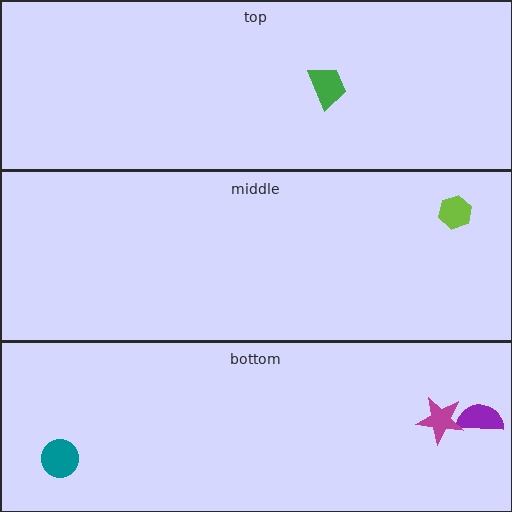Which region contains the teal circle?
The bottom region.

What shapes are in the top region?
The green trapezoid.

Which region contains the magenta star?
The bottom region.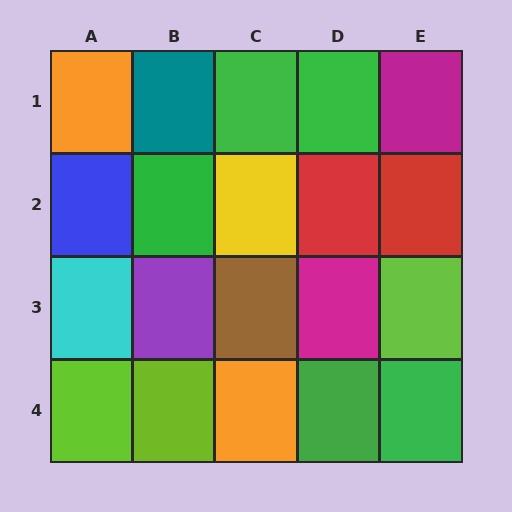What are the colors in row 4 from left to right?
Lime, lime, orange, green, green.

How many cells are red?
2 cells are red.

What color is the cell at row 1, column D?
Green.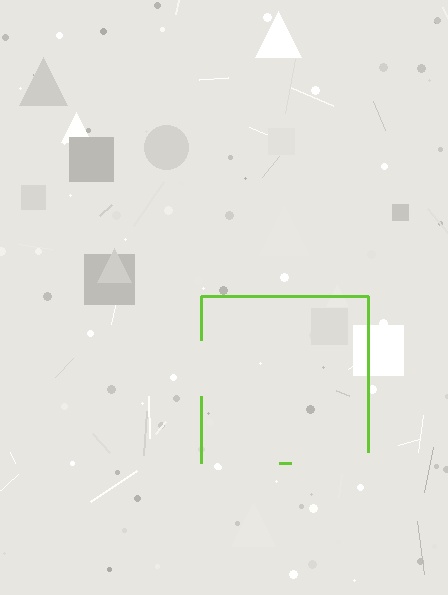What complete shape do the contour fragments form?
The contour fragments form a square.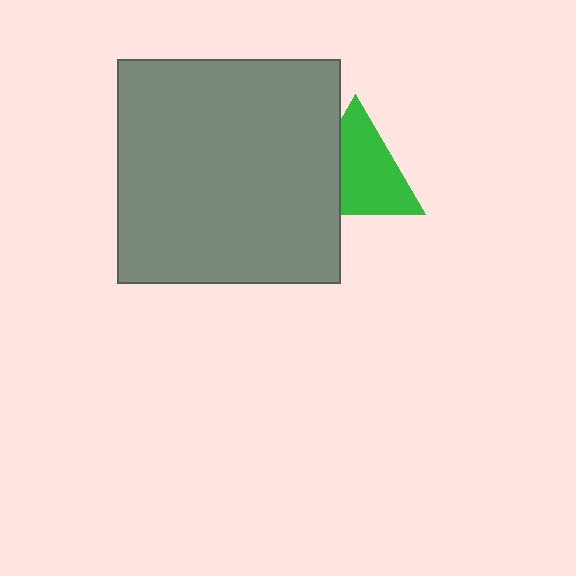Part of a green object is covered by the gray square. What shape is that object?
It is a triangle.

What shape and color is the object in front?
The object in front is a gray square.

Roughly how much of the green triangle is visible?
Most of it is visible (roughly 68%).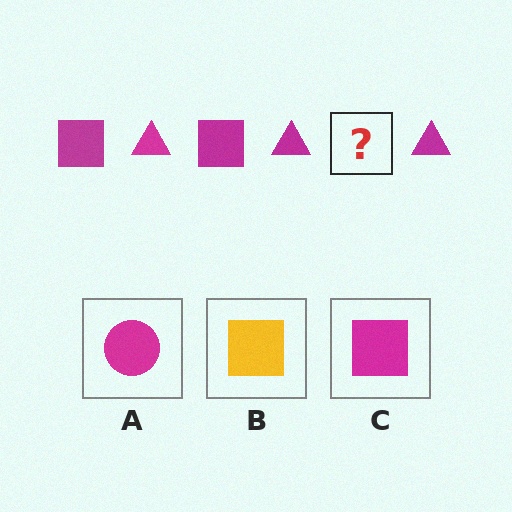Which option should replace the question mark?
Option C.